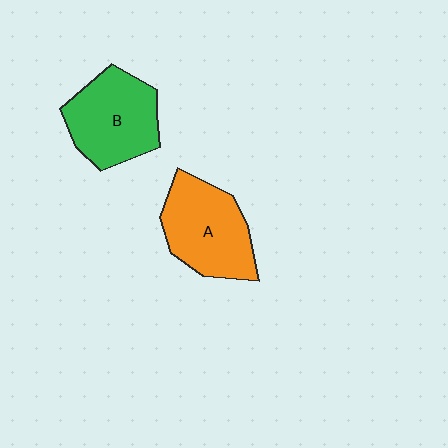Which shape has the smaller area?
Shape B (green).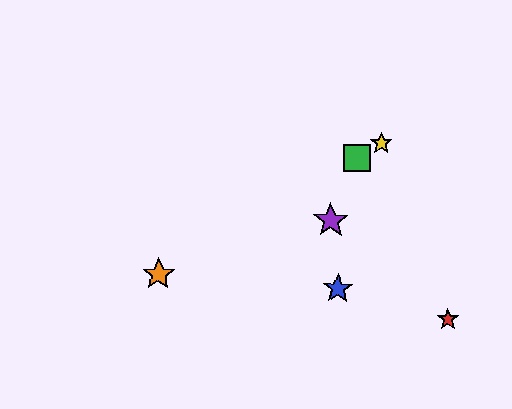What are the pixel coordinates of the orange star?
The orange star is at (158, 275).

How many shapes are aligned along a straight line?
3 shapes (the green square, the yellow star, the orange star) are aligned along a straight line.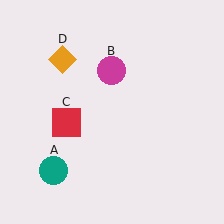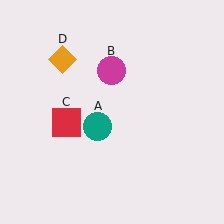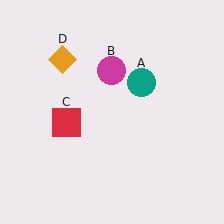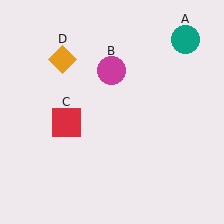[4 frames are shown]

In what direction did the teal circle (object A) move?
The teal circle (object A) moved up and to the right.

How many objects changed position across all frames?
1 object changed position: teal circle (object A).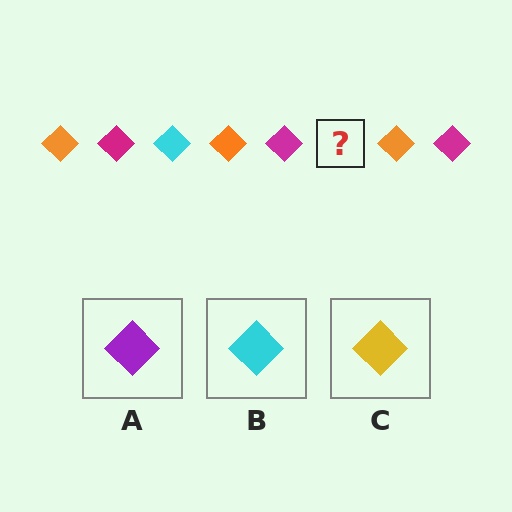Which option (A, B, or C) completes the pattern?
B.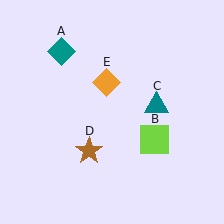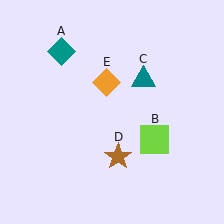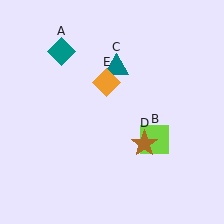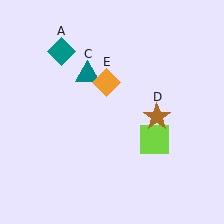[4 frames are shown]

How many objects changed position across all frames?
2 objects changed position: teal triangle (object C), brown star (object D).